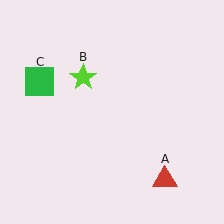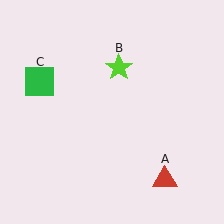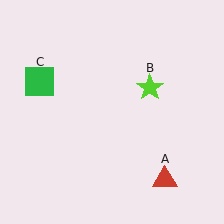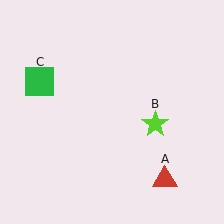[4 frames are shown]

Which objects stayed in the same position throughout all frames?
Red triangle (object A) and green square (object C) remained stationary.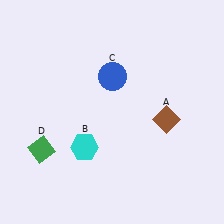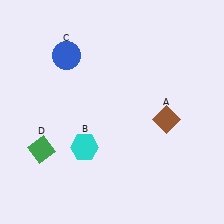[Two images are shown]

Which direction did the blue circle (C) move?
The blue circle (C) moved left.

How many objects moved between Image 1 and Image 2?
1 object moved between the two images.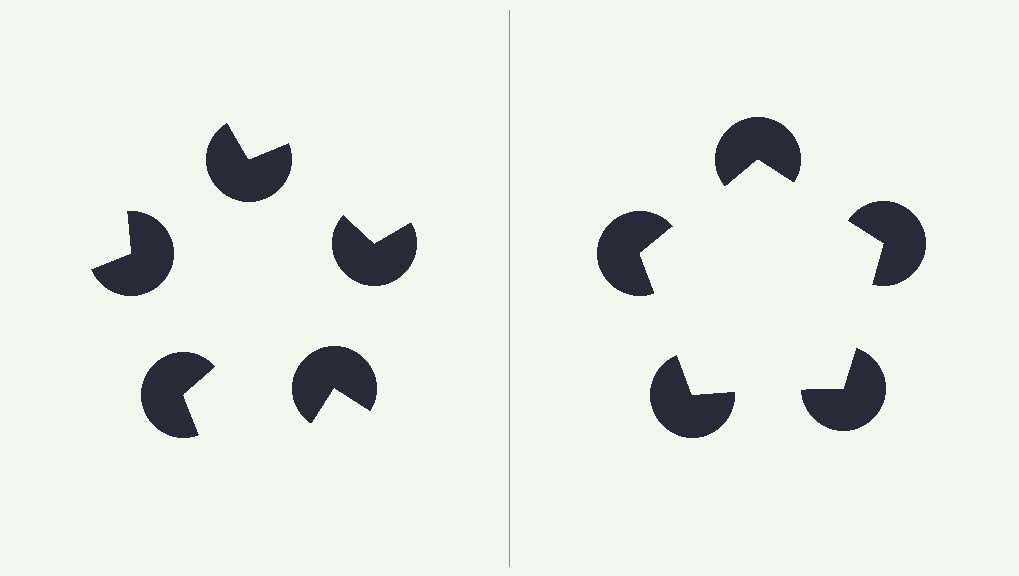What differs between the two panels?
The pac-man discs are positioned identically on both sides; only the wedge orientations differ. On the right they align to a pentagon; on the left they are misaligned.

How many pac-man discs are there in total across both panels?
10 — 5 on each side.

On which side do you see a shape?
An illusory pentagon appears on the right side. On the left side the wedge cuts are rotated, so no coherent shape forms.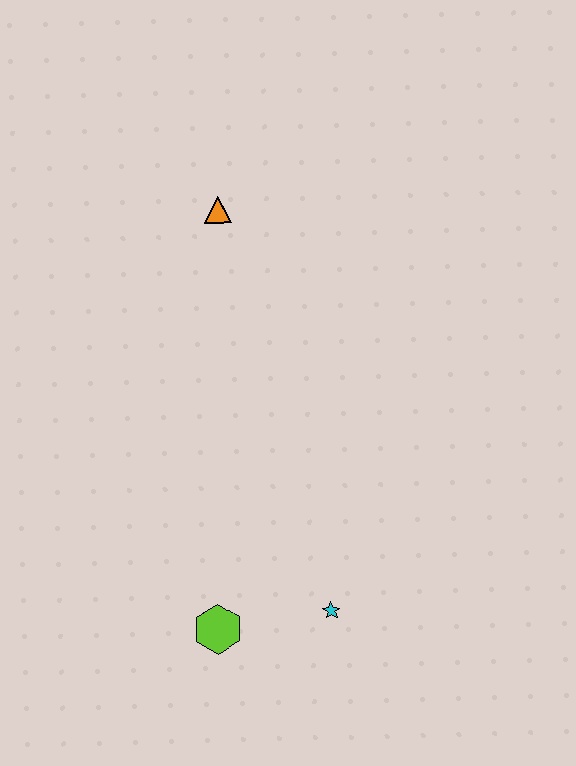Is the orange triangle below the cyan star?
No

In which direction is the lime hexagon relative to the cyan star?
The lime hexagon is to the left of the cyan star.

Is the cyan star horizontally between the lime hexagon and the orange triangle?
No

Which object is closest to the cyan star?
The lime hexagon is closest to the cyan star.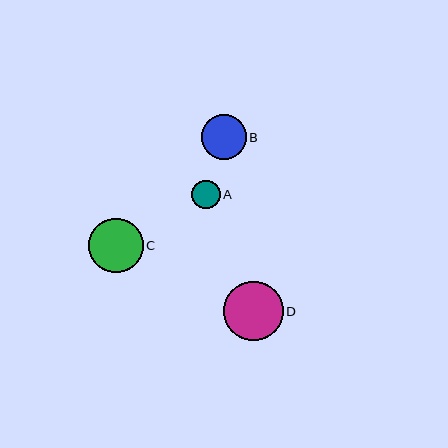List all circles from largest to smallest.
From largest to smallest: D, C, B, A.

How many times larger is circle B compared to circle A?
Circle B is approximately 1.6 times the size of circle A.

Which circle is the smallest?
Circle A is the smallest with a size of approximately 28 pixels.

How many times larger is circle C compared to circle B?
Circle C is approximately 1.2 times the size of circle B.